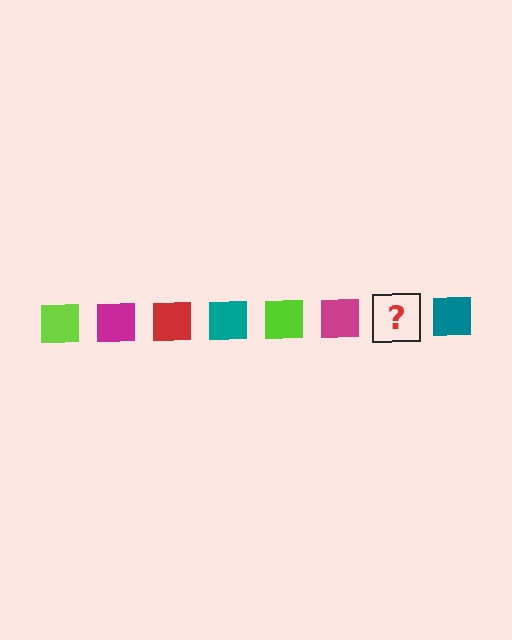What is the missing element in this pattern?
The missing element is a red square.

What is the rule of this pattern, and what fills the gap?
The rule is that the pattern cycles through lime, magenta, red, teal squares. The gap should be filled with a red square.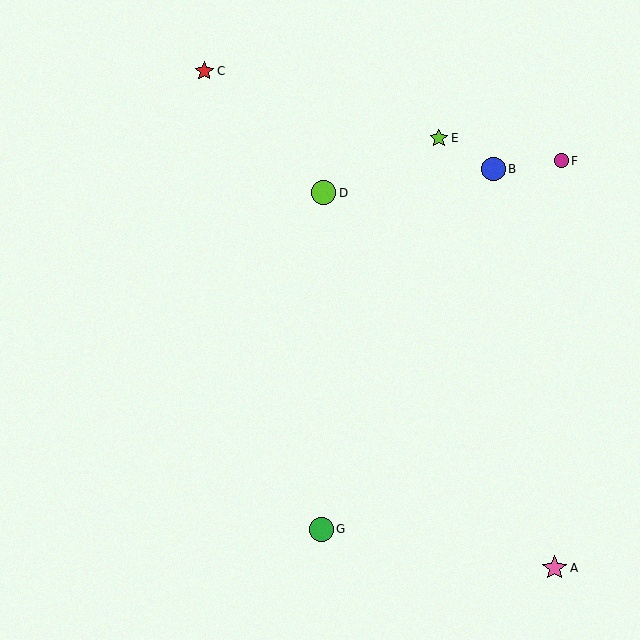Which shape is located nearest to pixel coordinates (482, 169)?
The blue circle (labeled B) at (494, 169) is nearest to that location.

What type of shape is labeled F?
Shape F is a magenta circle.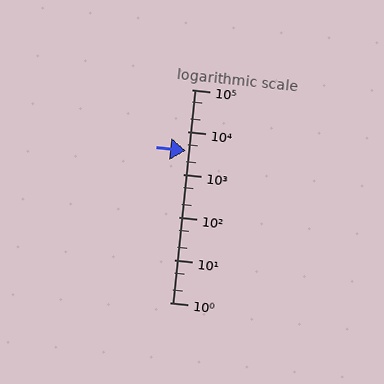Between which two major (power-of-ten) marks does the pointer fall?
The pointer is between 1000 and 10000.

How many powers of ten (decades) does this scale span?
The scale spans 5 decades, from 1 to 100000.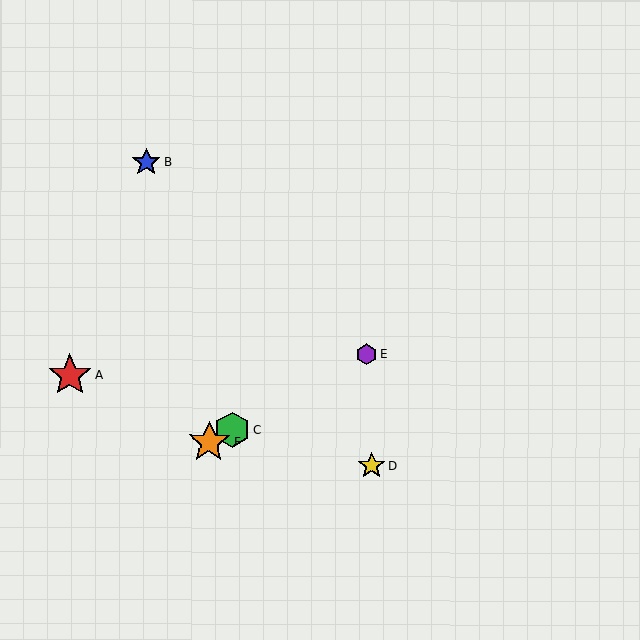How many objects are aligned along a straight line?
3 objects (C, E, F) are aligned along a straight line.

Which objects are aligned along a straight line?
Objects C, E, F are aligned along a straight line.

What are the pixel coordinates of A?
Object A is at (70, 375).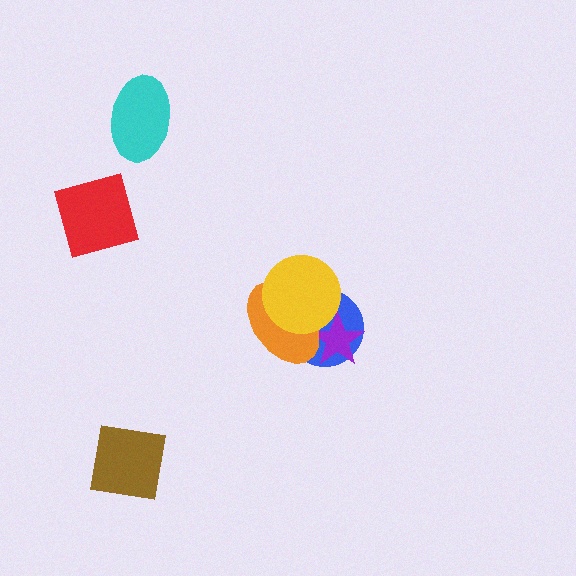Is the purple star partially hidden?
Yes, it is partially covered by another shape.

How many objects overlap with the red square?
0 objects overlap with the red square.